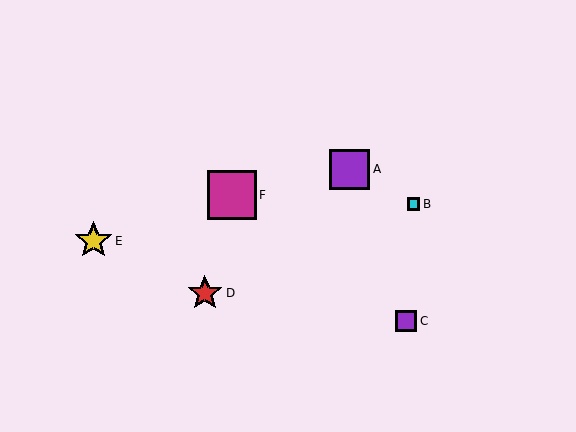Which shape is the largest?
The magenta square (labeled F) is the largest.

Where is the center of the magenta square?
The center of the magenta square is at (232, 195).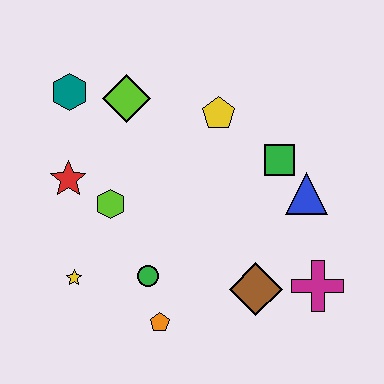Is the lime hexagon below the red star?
Yes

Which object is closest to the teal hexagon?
The lime diamond is closest to the teal hexagon.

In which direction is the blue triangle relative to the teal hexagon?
The blue triangle is to the right of the teal hexagon.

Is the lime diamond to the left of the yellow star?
No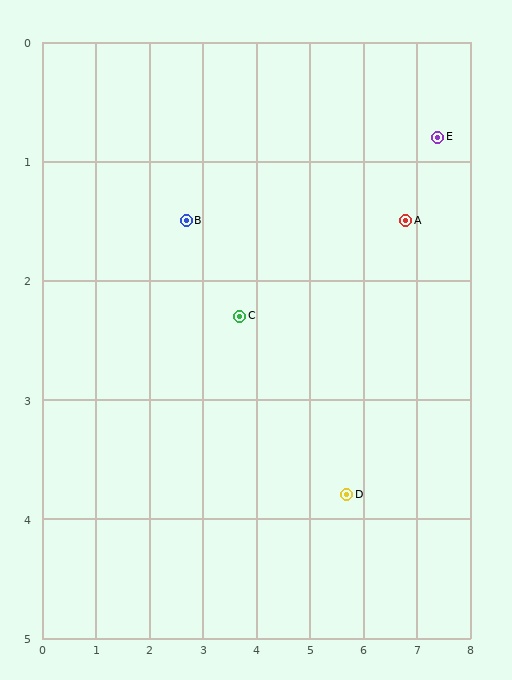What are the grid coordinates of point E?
Point E is at approximately (7.4, 0.8).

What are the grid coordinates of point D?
Point D is at approximately (5.7, 3.8).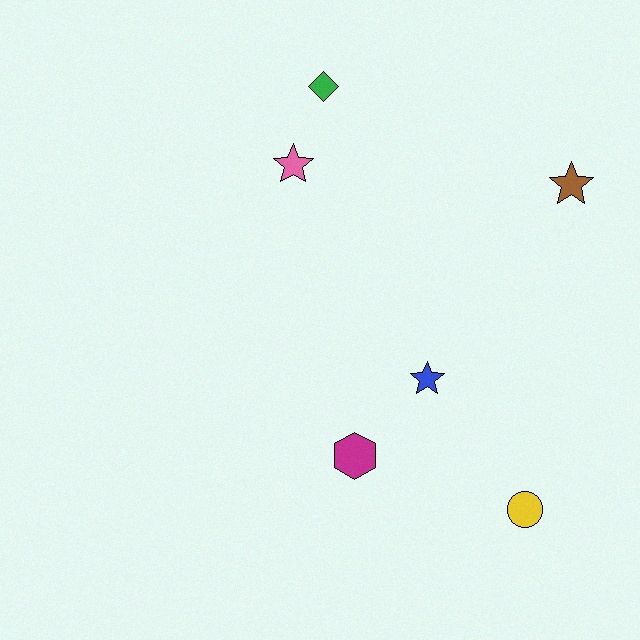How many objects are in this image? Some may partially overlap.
There are 6 objects.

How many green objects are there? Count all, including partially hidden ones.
There is 1 green object.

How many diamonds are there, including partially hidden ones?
There is 1 diamond.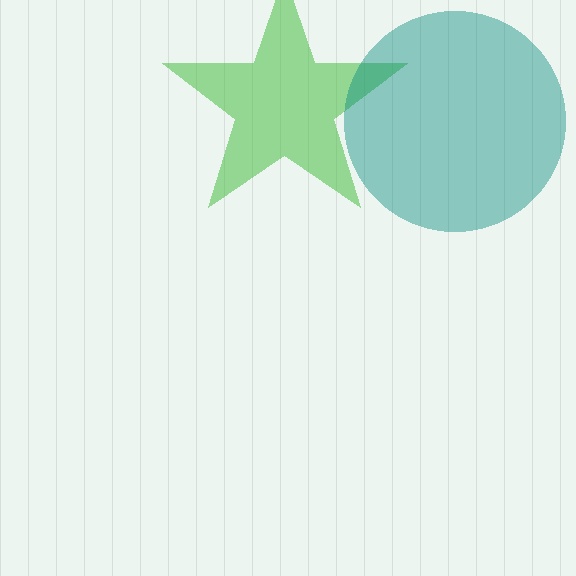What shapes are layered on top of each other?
The layered shapes are: a green star, a teal circle.